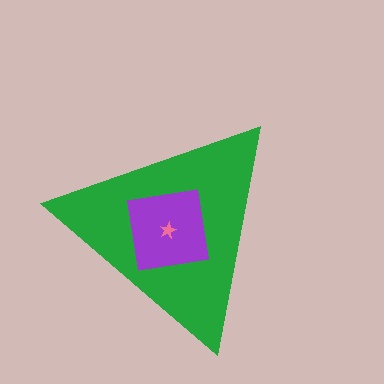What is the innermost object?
The pink star.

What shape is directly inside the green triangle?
The purple square.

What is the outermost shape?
The green triangle.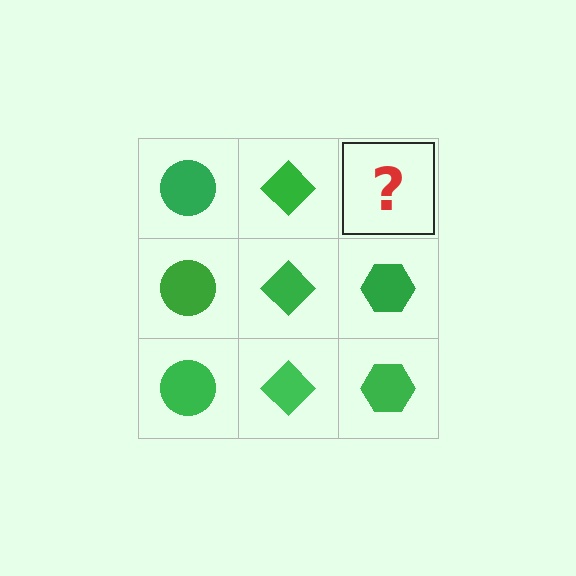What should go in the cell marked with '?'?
The missing cell should contain a green hexagon.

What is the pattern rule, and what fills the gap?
The rule is that each column has a consistent shape. The gap should be filled with a green hexagon.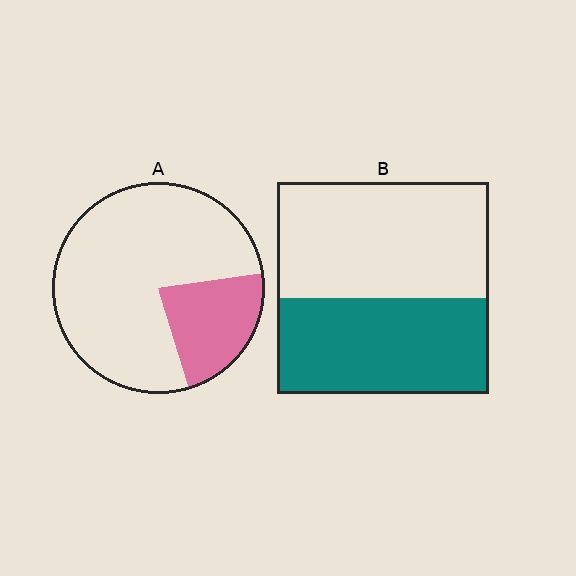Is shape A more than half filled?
No.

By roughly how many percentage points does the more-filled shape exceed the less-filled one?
By roughly 25 percentage points (B over A).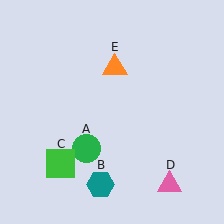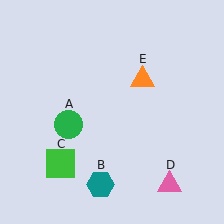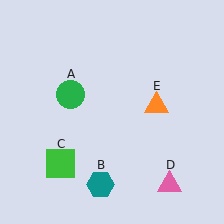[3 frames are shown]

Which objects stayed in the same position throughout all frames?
Teal hexagon (object B) and green square (object C) and pink triangle (object D) remained stationary.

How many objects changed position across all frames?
2 objects changed position: green circle (object A), orange triangle (object E).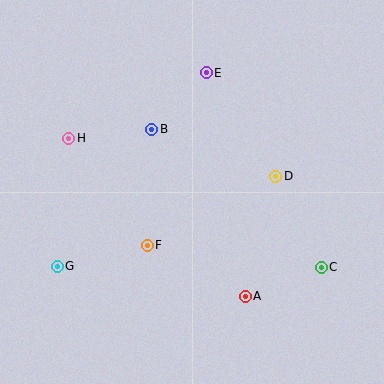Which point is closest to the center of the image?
Point F at (147, 245) is closest to the center.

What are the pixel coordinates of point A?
Point A is at (245, 296).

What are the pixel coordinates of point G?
Point G is at (57, 266).